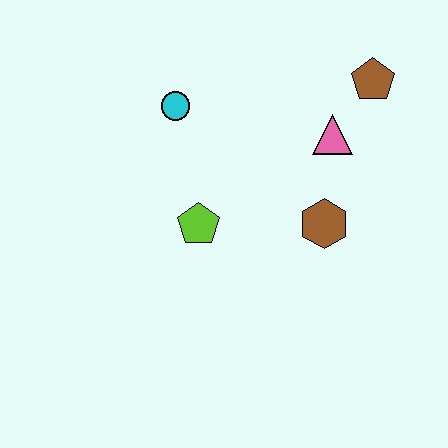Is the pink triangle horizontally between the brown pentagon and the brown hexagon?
Yes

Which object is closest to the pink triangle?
The brown pentagon is closest to the pink triangle.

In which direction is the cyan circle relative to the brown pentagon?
The cyan circle is to the left of the brown pentagon.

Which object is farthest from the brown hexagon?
The cyan circle is farthest from the brown hexagon.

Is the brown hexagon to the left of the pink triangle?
Yes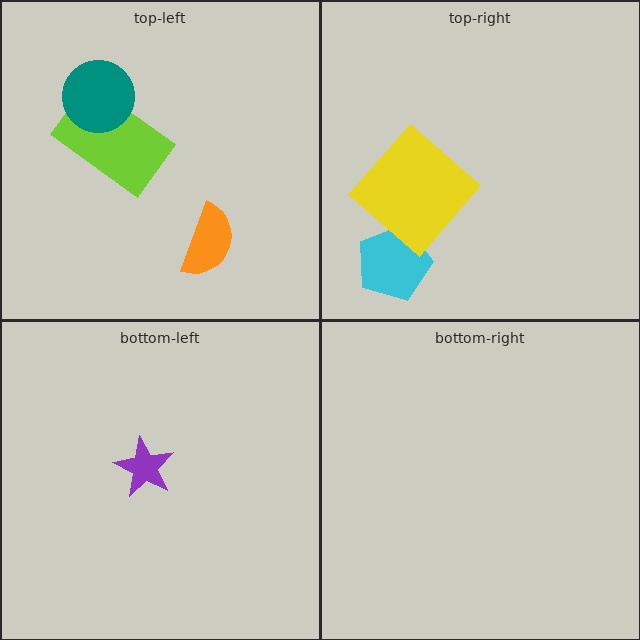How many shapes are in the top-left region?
3.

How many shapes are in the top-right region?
2.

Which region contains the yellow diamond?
The top-right region.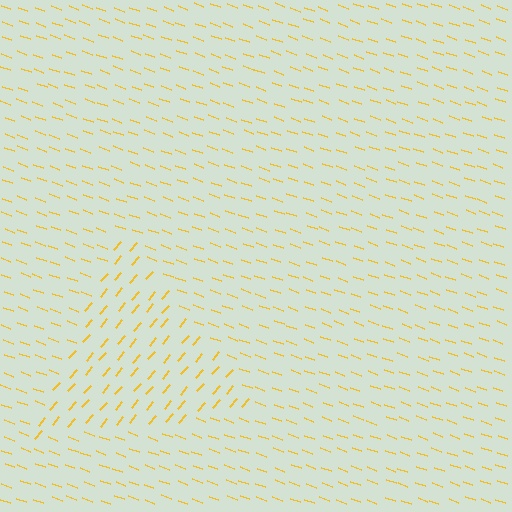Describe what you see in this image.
The image is filled with small yellow line segments. A triangle region in the image has lines oriented differently from the surrounding lines, creating a visible texture boundary.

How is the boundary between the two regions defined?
The boundary is defined purely by a change in line orientation (approximately 70 degrees difference). All lines are the same color and thickness.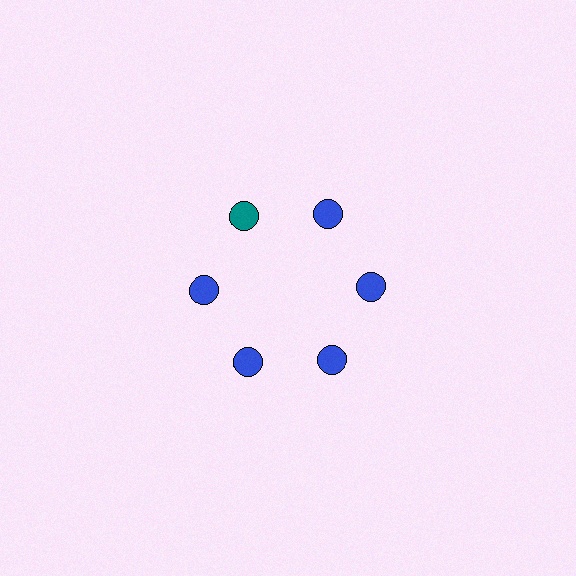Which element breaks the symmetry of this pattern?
The teal circle at roughly the 11 o'clock position breaks the symmetry. All other shapes are blue circles.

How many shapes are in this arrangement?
There are 6 shapes arranged in a ring pattern.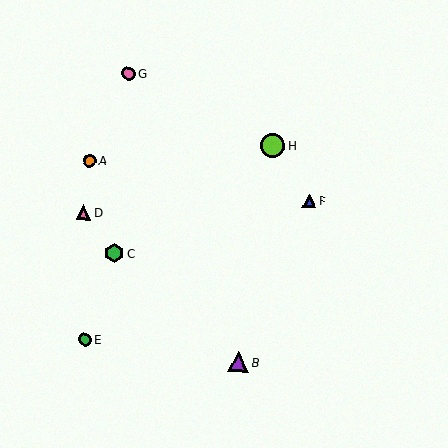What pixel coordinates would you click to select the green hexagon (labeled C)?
Click at (114, 253) to select the green hexagon C.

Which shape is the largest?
The lime circle (labeled H) is the largest.